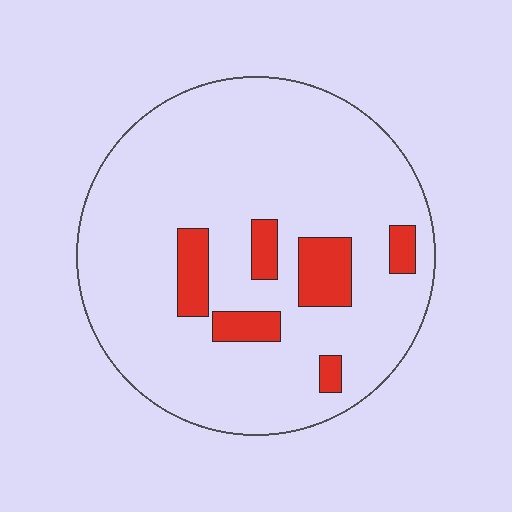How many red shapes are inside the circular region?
6.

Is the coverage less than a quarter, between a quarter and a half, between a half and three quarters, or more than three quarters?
Less than a quarter.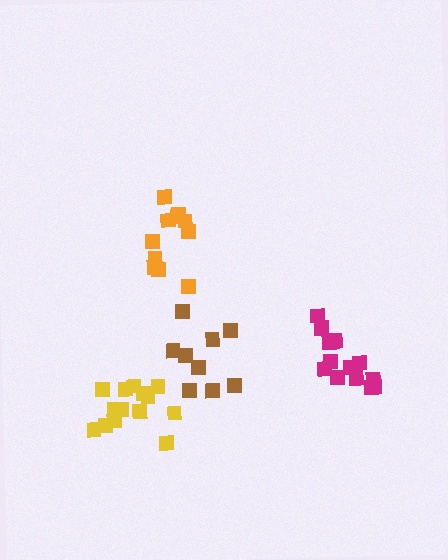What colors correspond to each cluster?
The clusters are colored: brown, magenta, yellow, orange.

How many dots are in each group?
Group 1: 9 dots, Group 2: 14 dots, Group 3: 14 dots, Group 4: 11 dots (48 total).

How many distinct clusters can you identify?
There are 4 distinct clusters.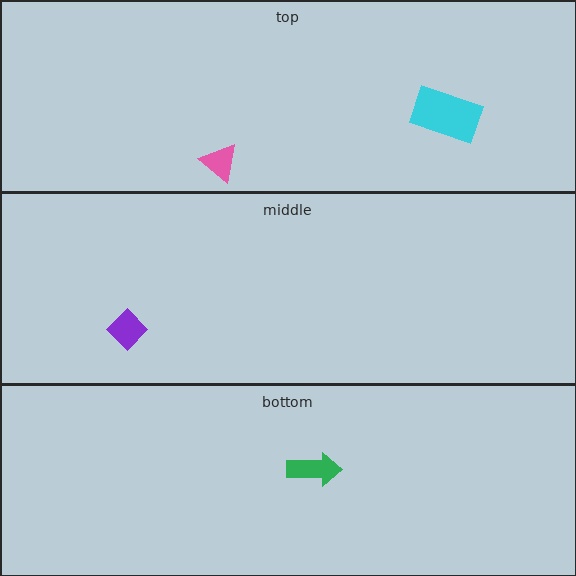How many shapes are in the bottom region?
1.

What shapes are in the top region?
The pink triangle, the cyan rectangle.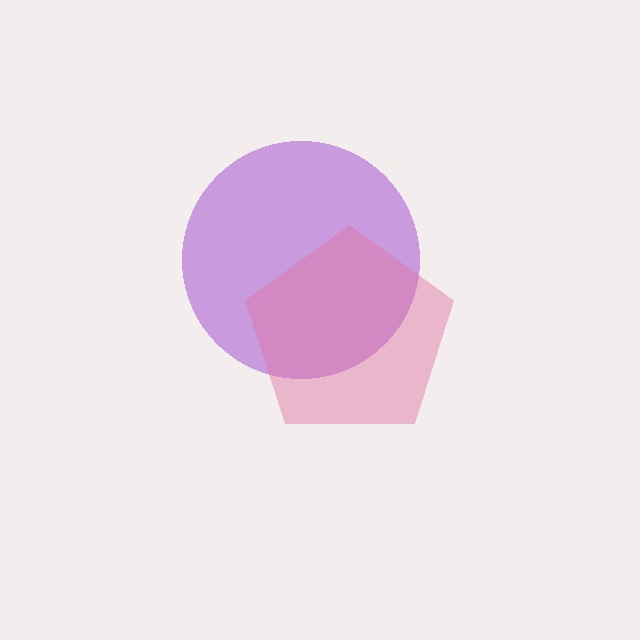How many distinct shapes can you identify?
There are 2 distinct shapes: a purple circle, a pink pentagon.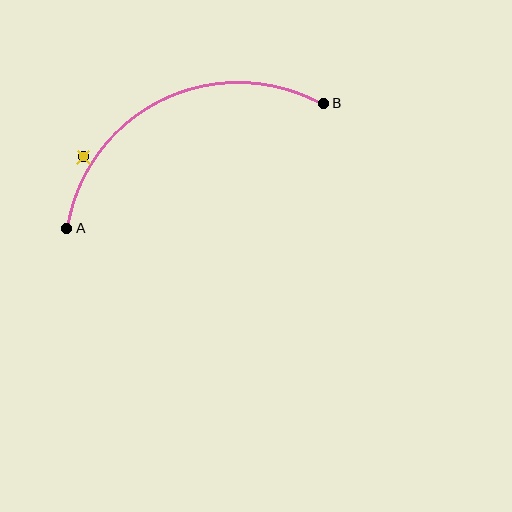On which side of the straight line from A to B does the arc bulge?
The arc bulges above the straight line connecting A and B.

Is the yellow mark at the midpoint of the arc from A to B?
No — the yellow mark does not lie on the arc at all. It sits slightly outside the curve.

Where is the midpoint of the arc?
The arc midpoint is the point on the curve farthest from the straight line joining A and B. It sits above that line.